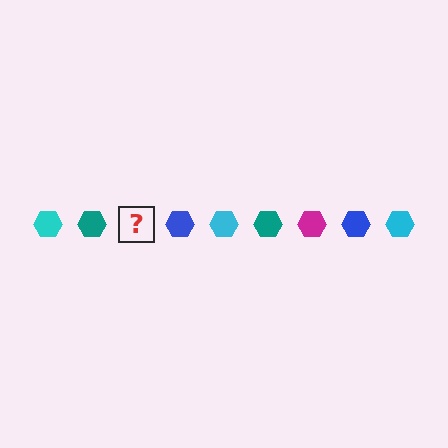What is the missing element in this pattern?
The missing element is a magenta hexagon.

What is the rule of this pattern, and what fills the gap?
The rule is that the pattern cycles through cyan, teal, magenta, blue hexagons. The gap should be filled with a magenta hexagon.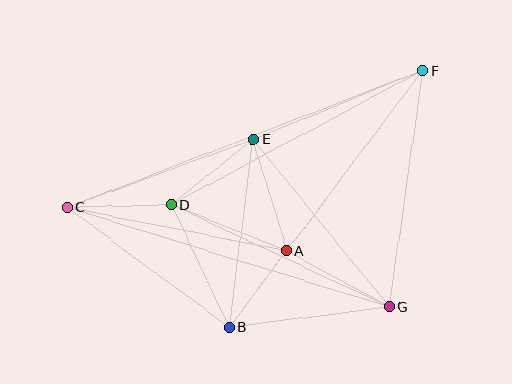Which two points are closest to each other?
Points A and B are closest to each other.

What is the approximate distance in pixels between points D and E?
The distance between D and E is approximately 105 pixels.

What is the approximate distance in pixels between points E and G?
The distance between E and G is approximately 215 pixels.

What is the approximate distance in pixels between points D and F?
The distance between D and F is approximately 286 pixels.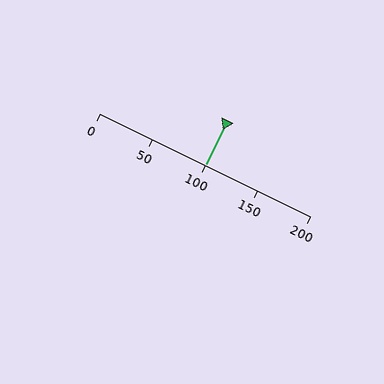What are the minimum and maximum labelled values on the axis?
The axis runs from 0 to 200.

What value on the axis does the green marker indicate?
The marker indicates approximately 100.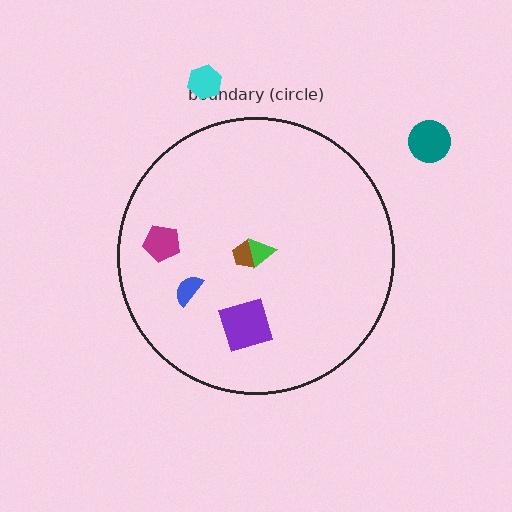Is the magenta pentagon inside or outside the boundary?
Inside.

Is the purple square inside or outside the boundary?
Inside.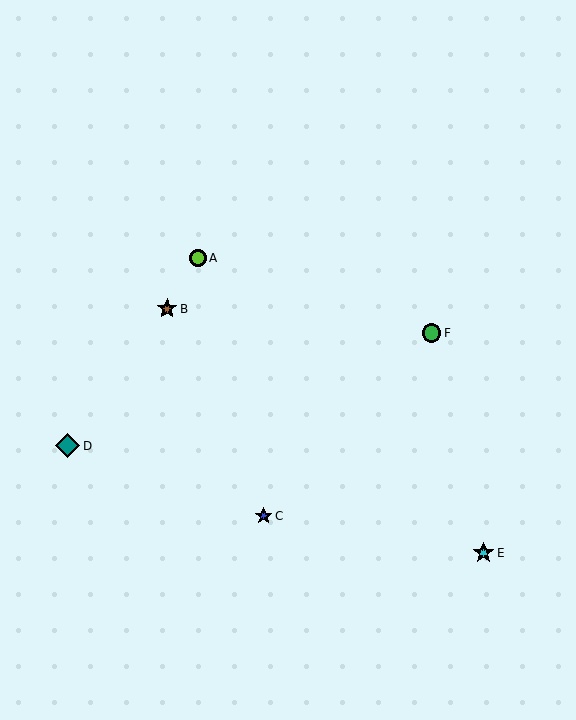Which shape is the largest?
The teal diamond (labeled D) is the largest.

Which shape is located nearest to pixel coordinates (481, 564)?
The cyan star (labeled E) at (483, 553) is nearest to that location.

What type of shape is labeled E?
Shape E is a cyan star.